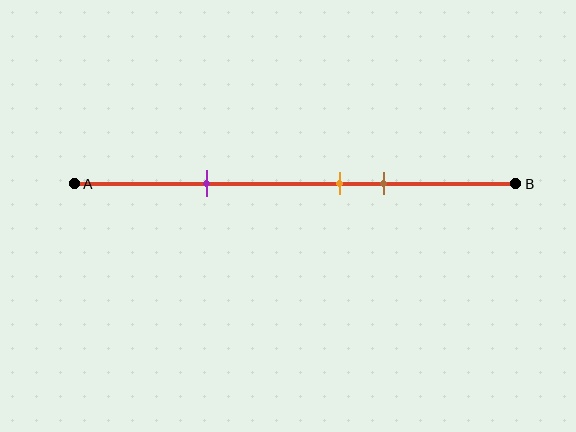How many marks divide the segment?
There are 3 marks dividing the segment.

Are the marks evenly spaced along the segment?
No, the marks are not evenly spaced.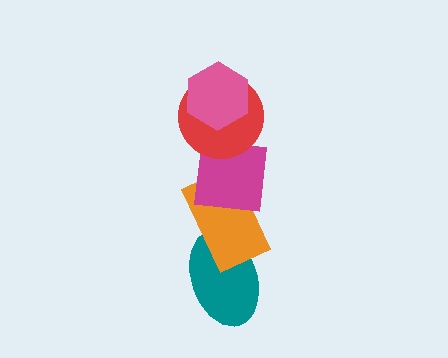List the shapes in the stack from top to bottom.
From top to bottom: the pink hexagon, the red circle, the magenta square, the orange rectangle, the teal ellipse.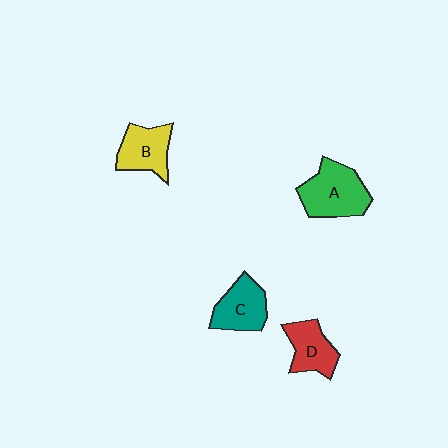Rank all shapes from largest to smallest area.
From largest to smallest: A (green), C (teal), B (yellow), D (red).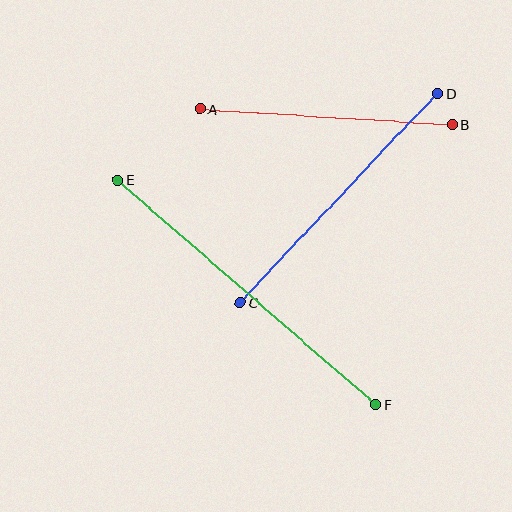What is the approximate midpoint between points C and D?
The midpoint is at approximately (339, 198) pixels.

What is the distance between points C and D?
The distance is approximately 288 pixels.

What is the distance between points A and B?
The distance is approximately 253 pixels.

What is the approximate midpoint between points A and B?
The midpoint is at approximately (326, 117) pixels.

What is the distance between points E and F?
The distance is approximately 343 pixels.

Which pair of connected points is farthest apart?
Points E and F are farthest apart.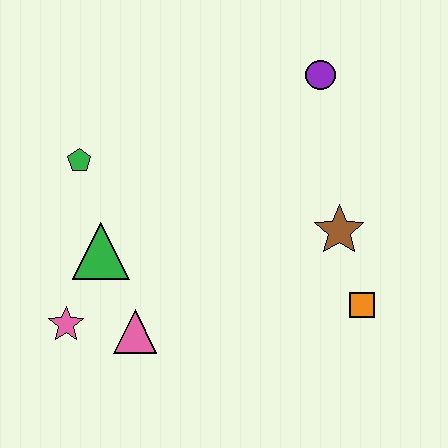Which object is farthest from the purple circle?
The pink star is farthest from the purple circle.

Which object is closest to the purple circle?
The brown star is closest to the purple circle.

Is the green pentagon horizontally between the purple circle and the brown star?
No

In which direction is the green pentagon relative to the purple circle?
The green pentagon is to the left of the purple circle.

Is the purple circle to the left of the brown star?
Yes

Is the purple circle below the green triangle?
No